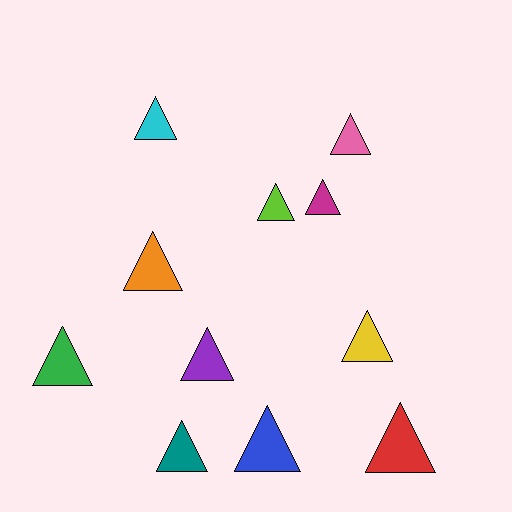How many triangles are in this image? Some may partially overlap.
There are 11 triangles.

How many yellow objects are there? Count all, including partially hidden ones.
There is 1 yellow object.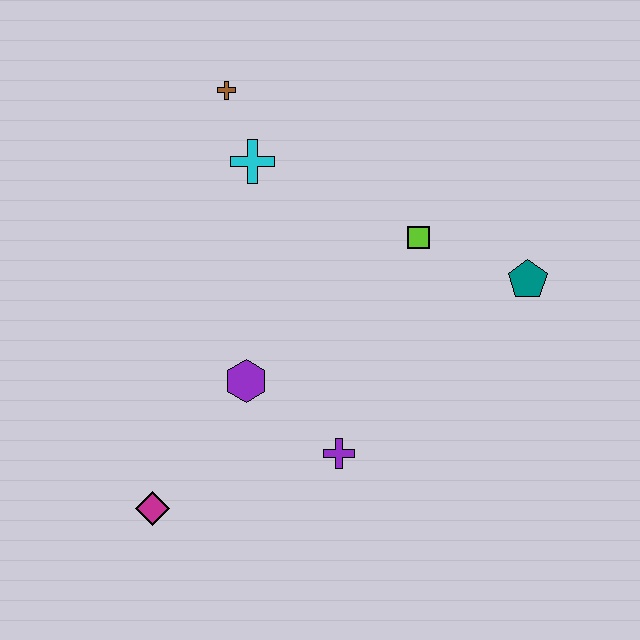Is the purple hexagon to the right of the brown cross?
Yes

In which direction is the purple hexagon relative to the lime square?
The purple hexagon is to the left of the lime square.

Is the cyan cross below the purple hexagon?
No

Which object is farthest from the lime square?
The magenta diamond is farthest from the lime square.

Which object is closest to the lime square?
The teal pentagon is closest to the lime square.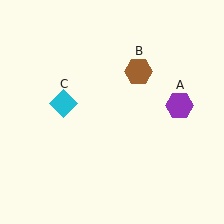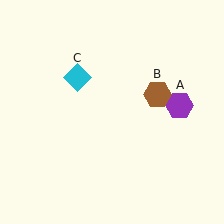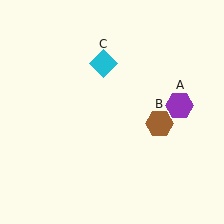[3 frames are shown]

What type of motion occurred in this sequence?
The brown hexagon (object B), cyan diamond (object C) rotated clockwise around the center of the scene.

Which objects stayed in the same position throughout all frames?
Purple hexagon (object A) remained stationary.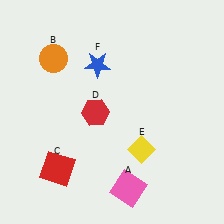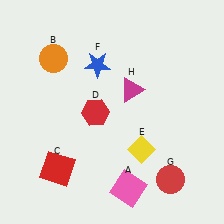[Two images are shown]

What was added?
A red circle (G), a magenta triangle (H) were added in Image 2.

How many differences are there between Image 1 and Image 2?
There are 2 differences between the two images.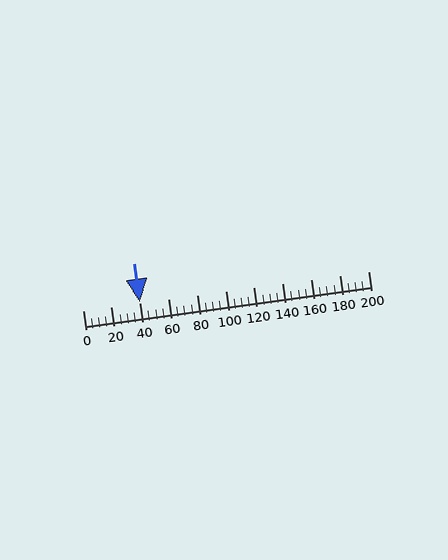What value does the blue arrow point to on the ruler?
The blue arrow points to approximately 40.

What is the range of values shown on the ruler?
The ruler shows values from 0 to 200.